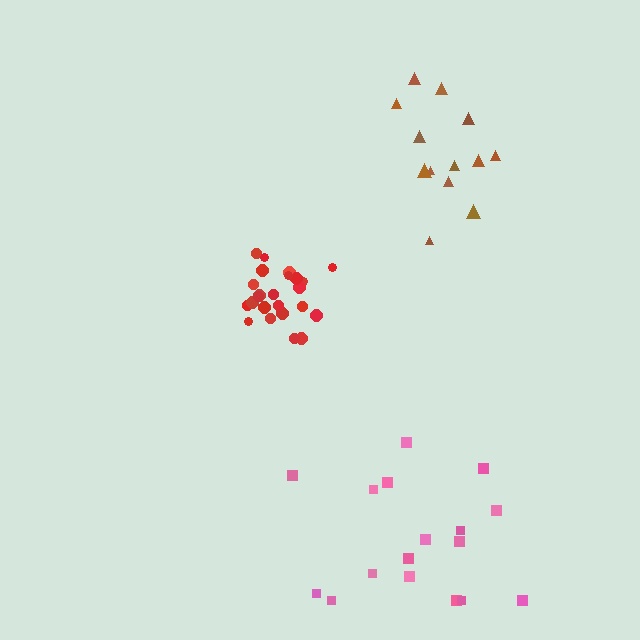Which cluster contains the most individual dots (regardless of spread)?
Red (24).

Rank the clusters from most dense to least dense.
red, brown, pink.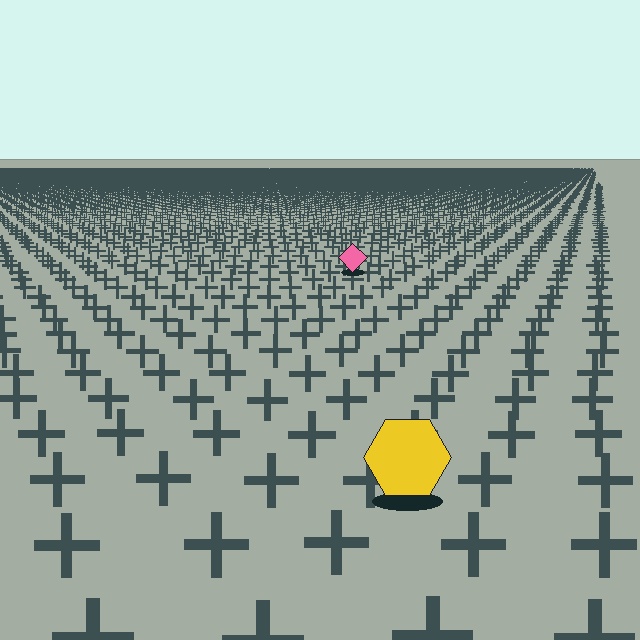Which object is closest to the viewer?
The yellow hexagon is closest. The texture marks near it are larger and more spread out.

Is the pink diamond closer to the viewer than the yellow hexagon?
No. The yellow hexagon is closer — you can tell from the texture gradient: the ground texture is coarser near it.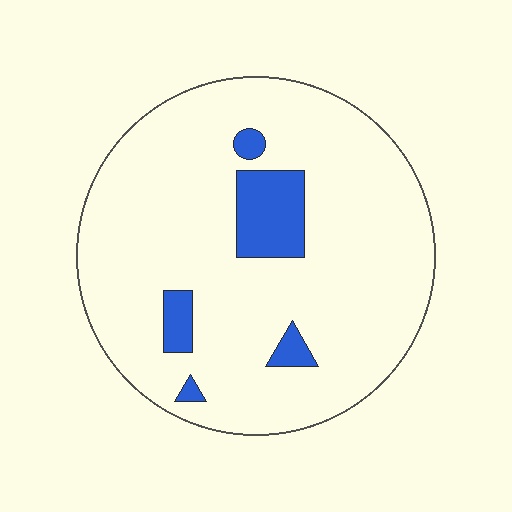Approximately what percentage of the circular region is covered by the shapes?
Approximately 10%.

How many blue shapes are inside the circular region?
5.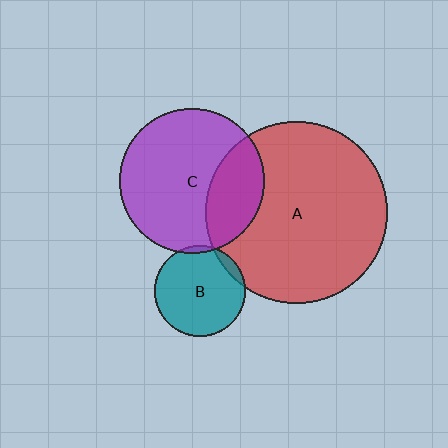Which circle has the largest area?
Circle A (red).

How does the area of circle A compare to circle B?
Approximately 4.0 times.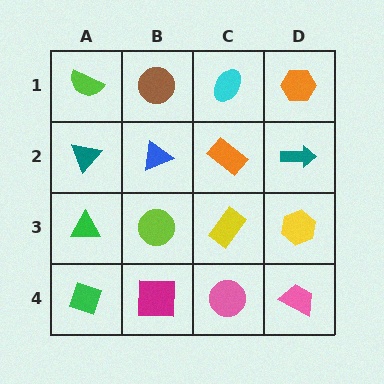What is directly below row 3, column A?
A green diamond.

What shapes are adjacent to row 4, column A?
A green triangle (row 3, column A), a magenta square (row 4, column B).